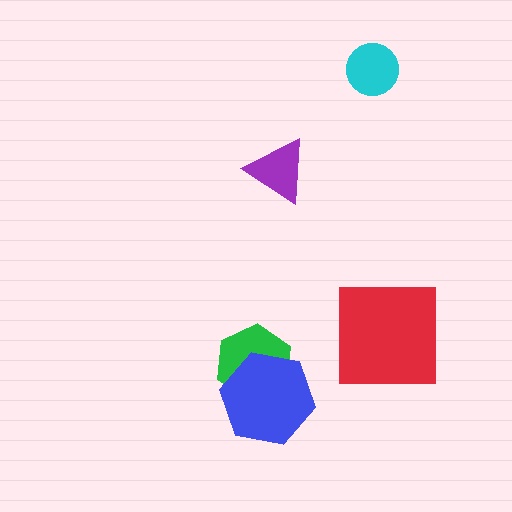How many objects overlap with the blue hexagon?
1 object overlaps with the blue hexagon.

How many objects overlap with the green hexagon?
1 object overlaps with the green hexagon.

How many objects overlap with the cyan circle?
0 objects overlap with the cyan circle.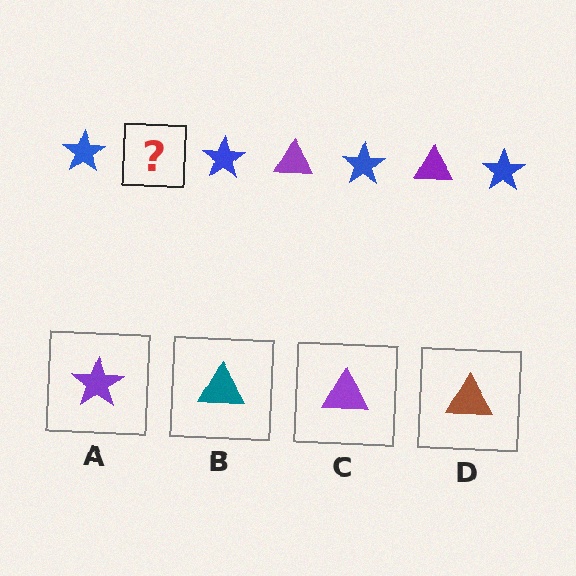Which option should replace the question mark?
Option C.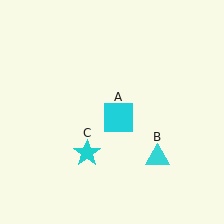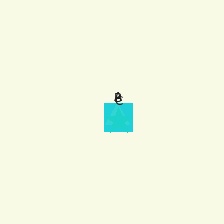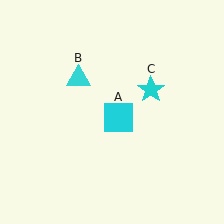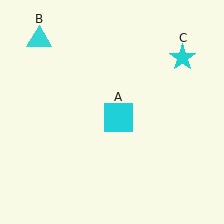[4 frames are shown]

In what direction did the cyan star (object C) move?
The cyan star (object C) moved up and to the right.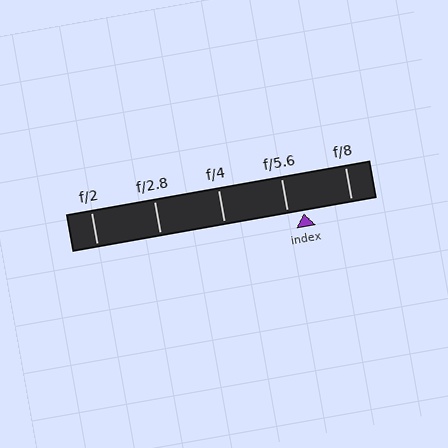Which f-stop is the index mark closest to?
The index mark is closest to f/5.6.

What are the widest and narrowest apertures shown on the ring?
The widest aperture shown is f/2 and the narrowest is f/8.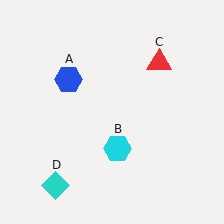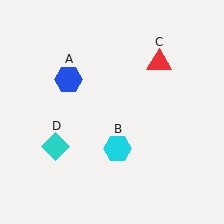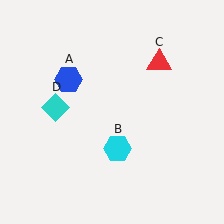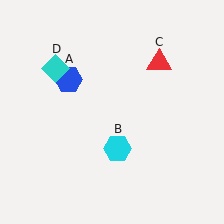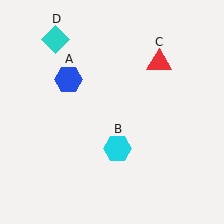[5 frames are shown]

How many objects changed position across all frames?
1 object changed position: cyan diamond (object D).